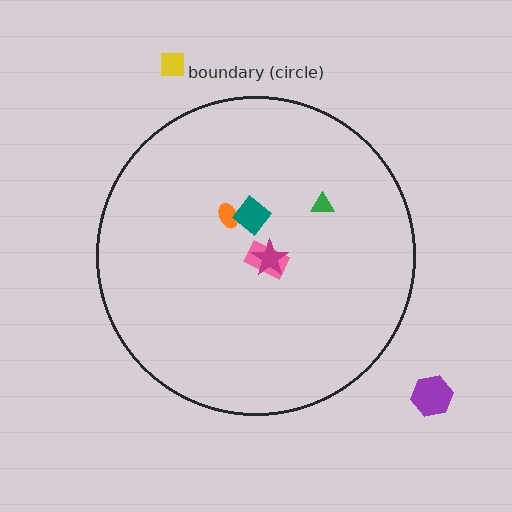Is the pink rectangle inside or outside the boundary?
Inside.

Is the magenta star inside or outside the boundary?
Inside.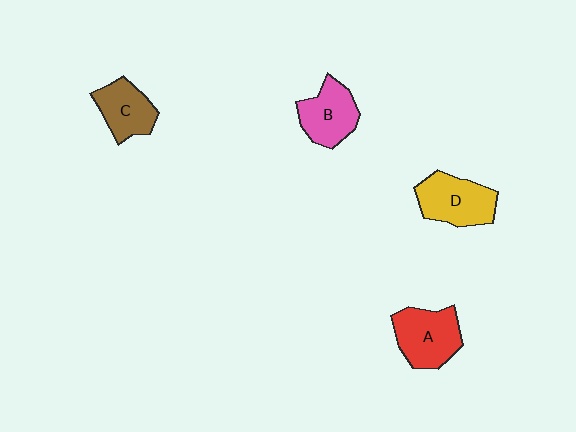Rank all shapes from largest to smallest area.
From largest to smallest: A (red), D (yellow), B (pink), C (brown).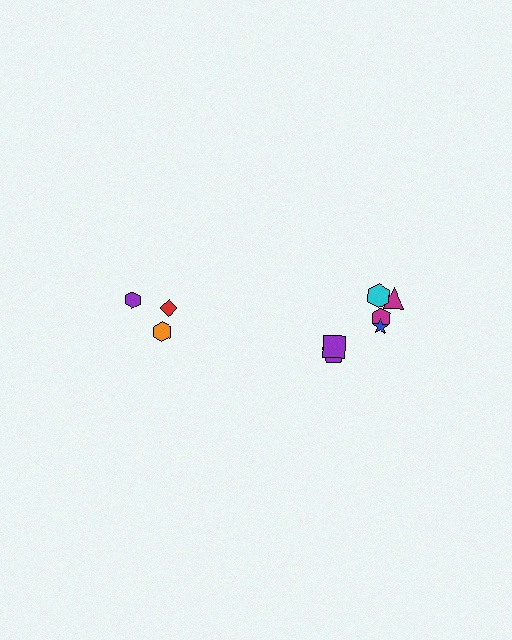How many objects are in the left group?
There are 3 objects.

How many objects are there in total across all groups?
There are 9 objects.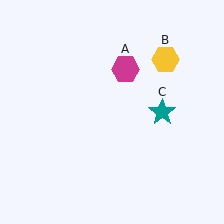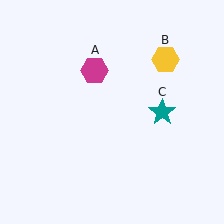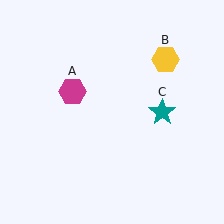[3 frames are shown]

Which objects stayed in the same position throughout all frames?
Yellow hexagon (object B) and teal star (object C) remained stationary.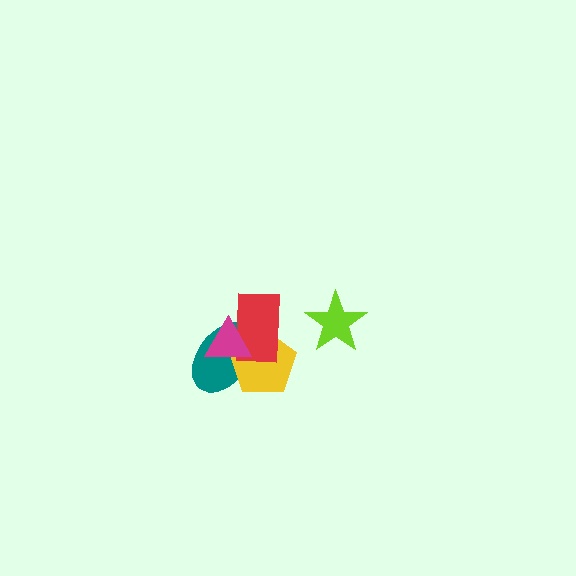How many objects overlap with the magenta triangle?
3 objects overlap with the magenta triangle.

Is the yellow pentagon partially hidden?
Yes, it is partially covered by another shape.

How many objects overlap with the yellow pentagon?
3 objects overlap with the yellow pentagon.